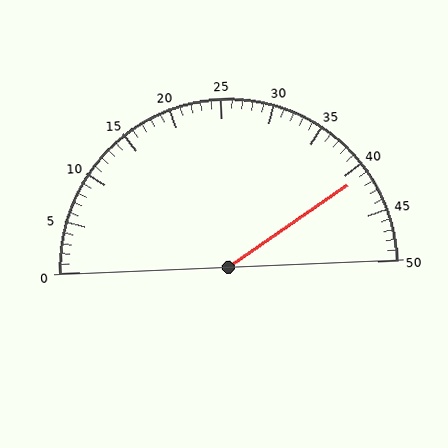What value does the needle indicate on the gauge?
The needle indicates approximately 41.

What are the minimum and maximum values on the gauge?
The gauge ranges from 0 to 50.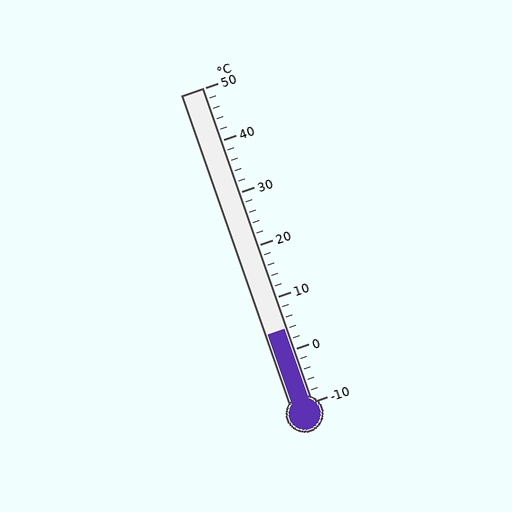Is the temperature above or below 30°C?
The temperature is below 30°C.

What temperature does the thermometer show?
The thermometer shows approximately 4°C.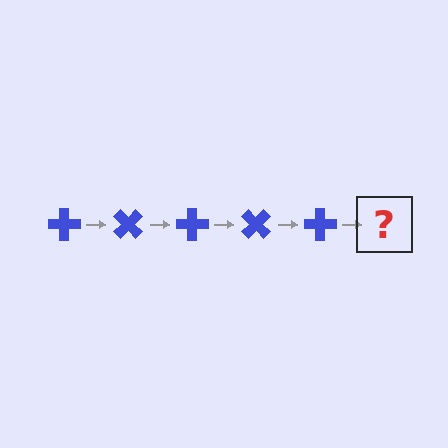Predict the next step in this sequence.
The next step is a blue cross rotated 225 degrees.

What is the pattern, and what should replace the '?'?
The pattern is that the cross rotates 45 degrees each step. The '?' should be a blue cross rotated 225 degrees.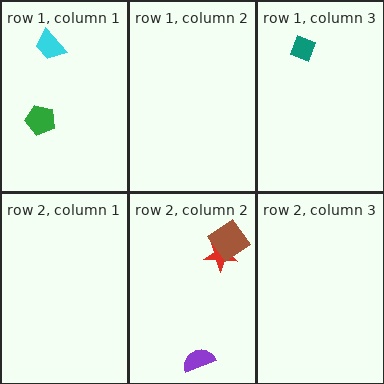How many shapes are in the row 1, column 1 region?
2.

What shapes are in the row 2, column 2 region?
The purple semicircle, the red star, the brown diamond.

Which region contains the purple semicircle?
The row 2, column 2 region.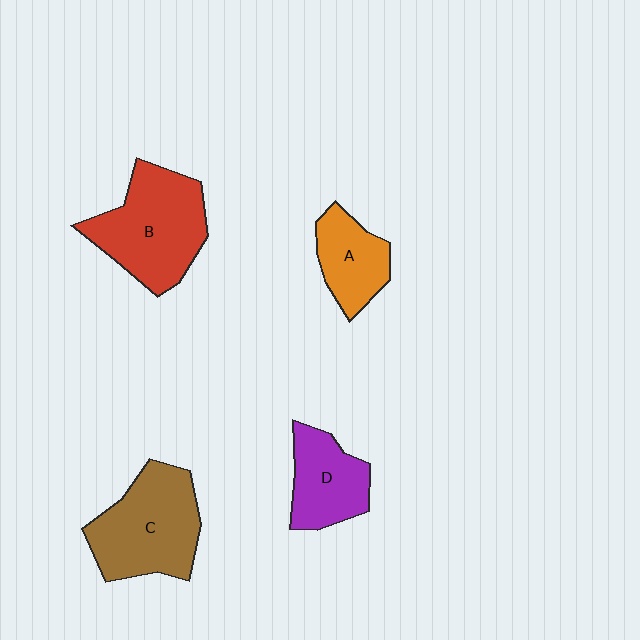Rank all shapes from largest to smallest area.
From largest to smallest: B (red), C (brown), D (purple), A (orange).